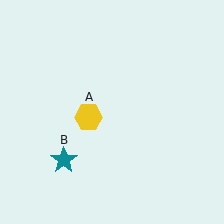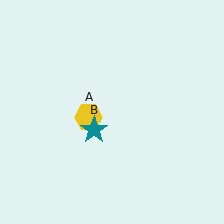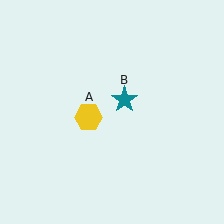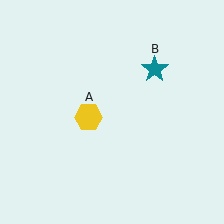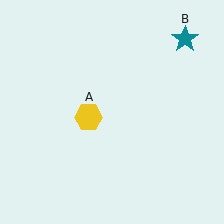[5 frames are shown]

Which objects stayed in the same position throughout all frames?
Yellow hexagon (object A) remained stationary.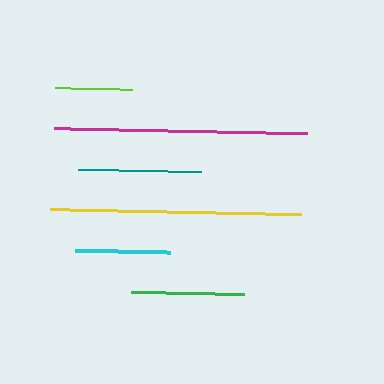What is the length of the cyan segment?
The cyan segment is approximately 95 pixels long.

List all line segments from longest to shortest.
From longest to shortest: magenta, yellow, teal, green, cyan, lime.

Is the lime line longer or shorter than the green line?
The green line is longer than the lime line.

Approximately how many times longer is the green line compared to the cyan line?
The green line is approximately 1.2 times the length of the cyan line.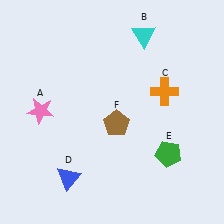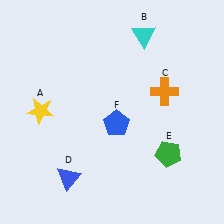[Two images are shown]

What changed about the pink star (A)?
In Image 1, A is pink. In Image 2, it changed to yellow.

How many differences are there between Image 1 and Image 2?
There are 2 differences between the two images.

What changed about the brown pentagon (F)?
In Image 1, F is brown. In Image 2, it changed to blue.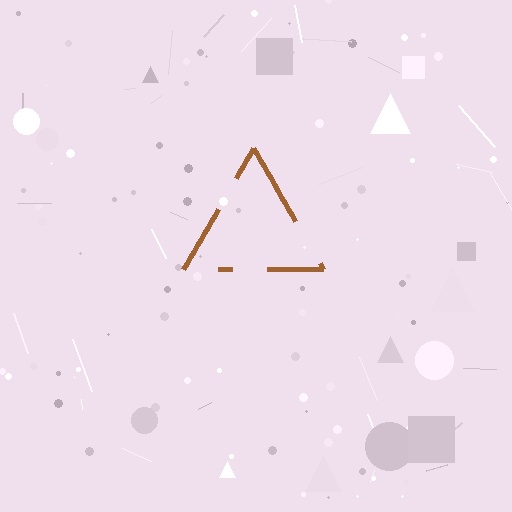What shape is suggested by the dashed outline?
The dashed outline suggests a triangle.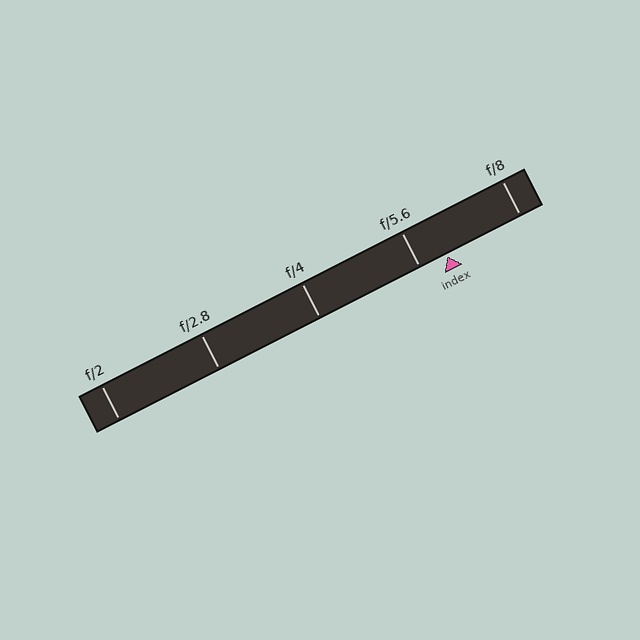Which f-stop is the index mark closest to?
The index mark is closest to f/5.6.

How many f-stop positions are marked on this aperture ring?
There are 5 f-stop positions marked.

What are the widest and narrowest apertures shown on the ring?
The widest aperture shown is f/2 and the narrowest is f/8.